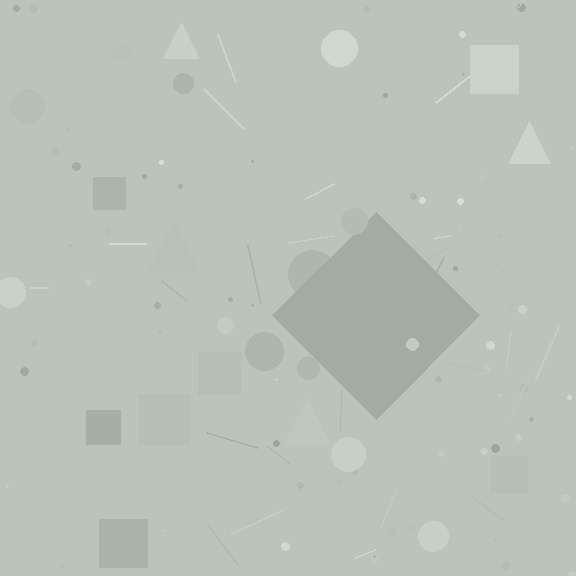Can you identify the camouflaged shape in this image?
The camouflaged shape is a diamond.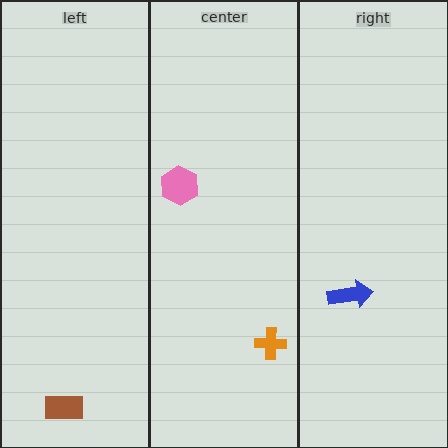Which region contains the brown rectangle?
The left region.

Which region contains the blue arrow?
The right region.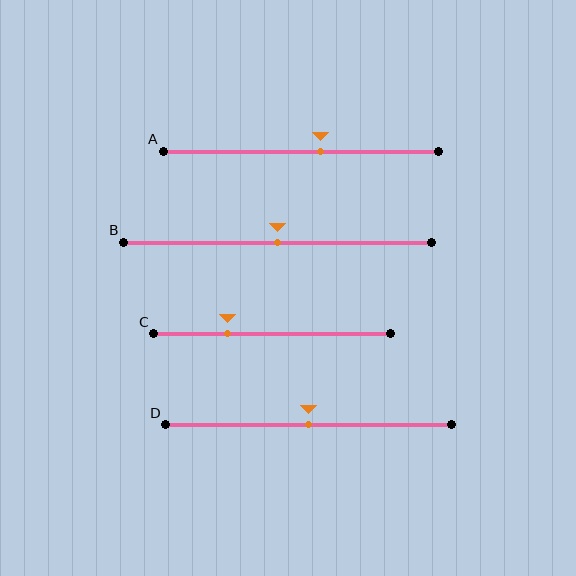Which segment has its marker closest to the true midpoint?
Segment B has its marker closest to the true midpoint.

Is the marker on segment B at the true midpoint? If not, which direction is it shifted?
Yes, the marker on segment B is at the true midpoint.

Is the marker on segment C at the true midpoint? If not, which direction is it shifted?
No, the marker on segment C is shifted to the left by about 19% of the segment length.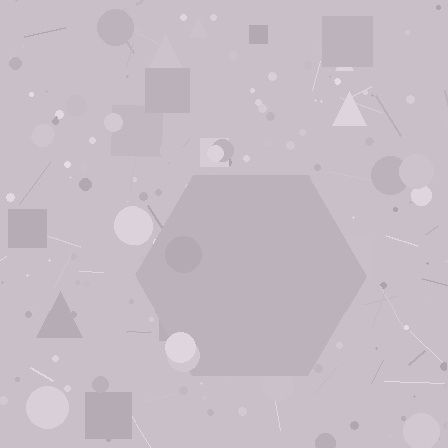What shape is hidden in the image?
A hexagon is hidden in the image.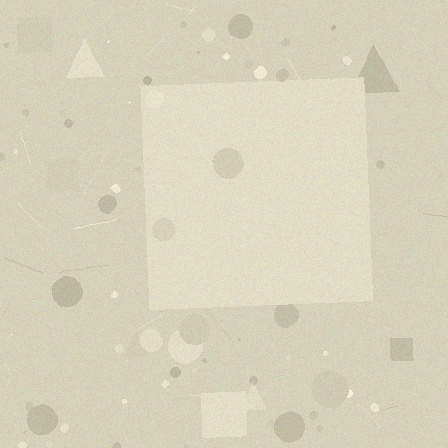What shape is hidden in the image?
A square is hidden in the image.